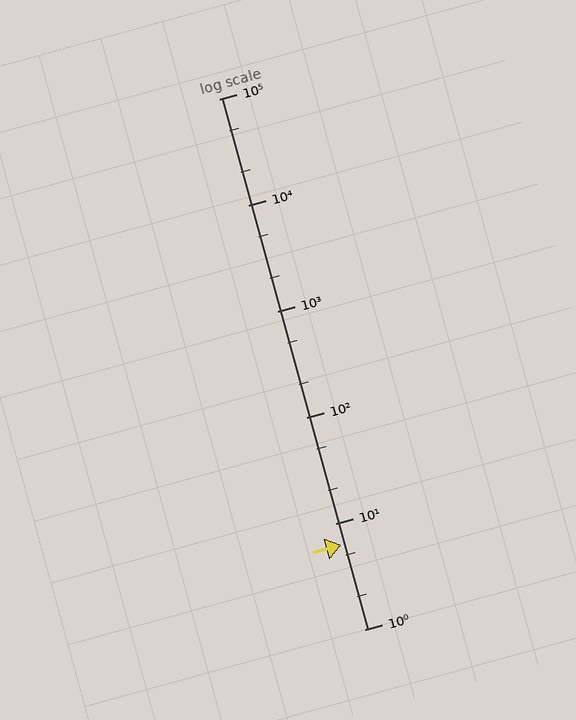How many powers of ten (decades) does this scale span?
The scale spans 5 decades, from 1 to 100000.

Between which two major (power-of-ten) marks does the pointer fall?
The pointer is between 1 and 10.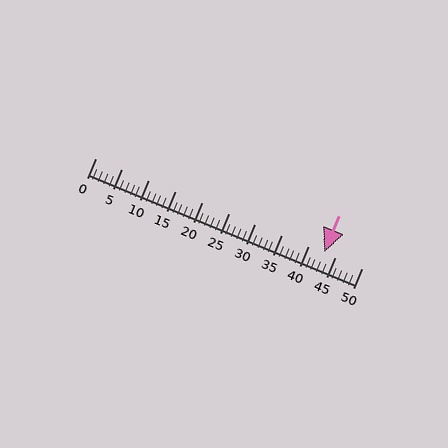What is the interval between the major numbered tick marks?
The major tick marks are spaced 5 units apart.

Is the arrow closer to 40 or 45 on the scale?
The arrow is closer to 45.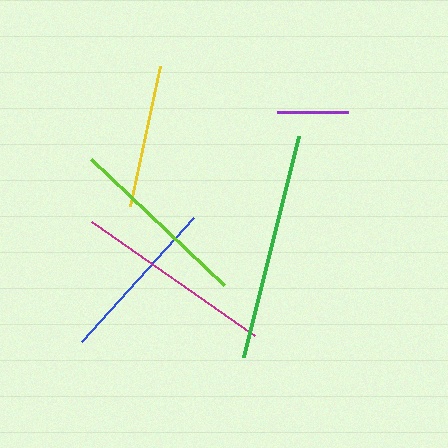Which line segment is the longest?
The green line is the longest at approximately 228 pixels.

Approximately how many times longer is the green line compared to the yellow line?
The green line is approximately 1.6 times the length of the yellow line.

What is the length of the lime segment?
The lime segment is approximately 184 pixels long.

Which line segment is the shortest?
The purple line is the shortest at approximately 72 pixels.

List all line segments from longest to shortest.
From longest to shortest: green, magenta, lime, blue, yellow, purple.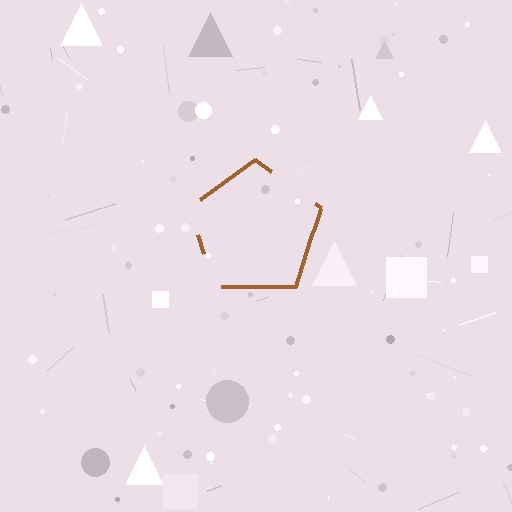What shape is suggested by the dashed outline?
The dashed outline suggests a pentagon.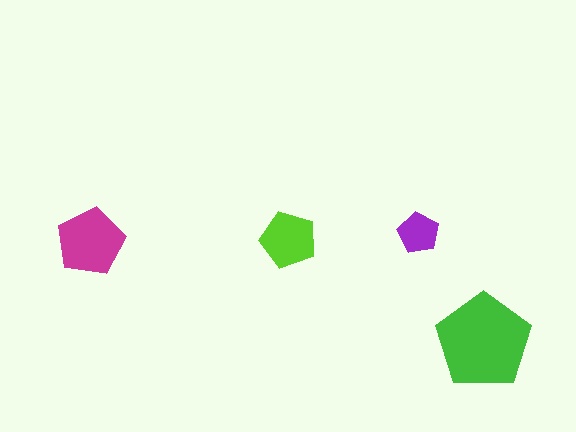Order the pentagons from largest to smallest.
the green one, the magenta one, the lime one, the purple one.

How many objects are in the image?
There are 4 objects in the image.